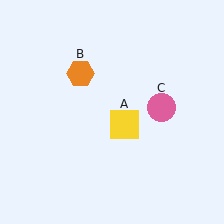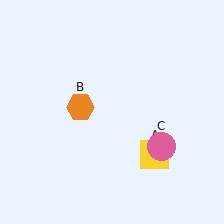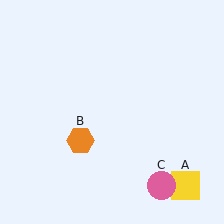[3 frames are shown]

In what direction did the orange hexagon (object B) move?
The orange hexagon (object B) moved down.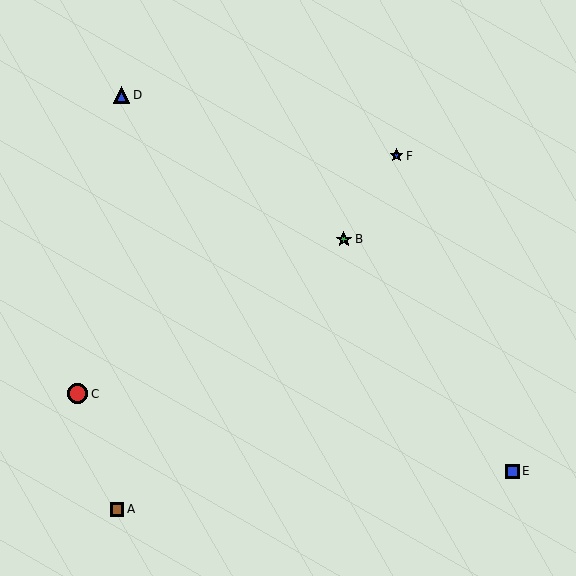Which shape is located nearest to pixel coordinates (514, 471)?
The blue square (labeled E) at (512, 471) is nearest to that location.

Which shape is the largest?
The red circle (labeled C) is the largest.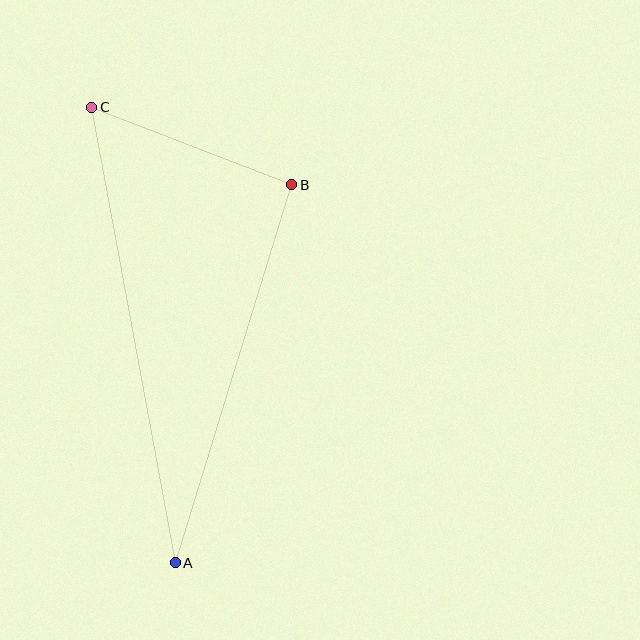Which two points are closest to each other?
Points B and C are closest to each other.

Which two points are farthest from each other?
Points A and C are farthest from each other.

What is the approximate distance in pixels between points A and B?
The distance between A and B is approximately 395 pixels.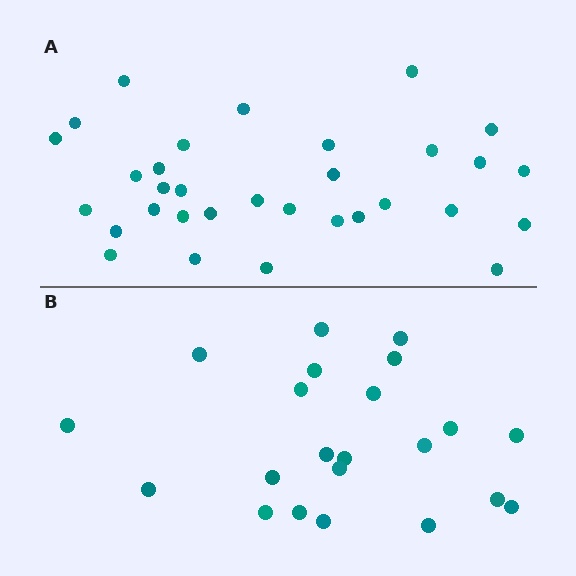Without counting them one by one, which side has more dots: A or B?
Region A (the top region) has more dots.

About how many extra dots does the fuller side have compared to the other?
Region A has roughly 10 or so more dots than region B.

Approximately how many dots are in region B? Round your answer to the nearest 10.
About 20 dots. (The exact count is 22, which rounds to 20.)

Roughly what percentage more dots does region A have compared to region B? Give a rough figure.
About 45% more.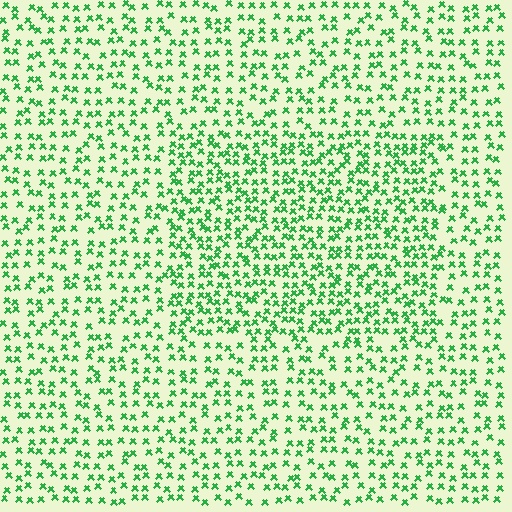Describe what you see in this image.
The image contains small green elements arranged at two different densities. A rectangle-shaped region is visible where the elements are more densely packed than the surrounding area.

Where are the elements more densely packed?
The elements are more densely packed inside the rectangle boundary.